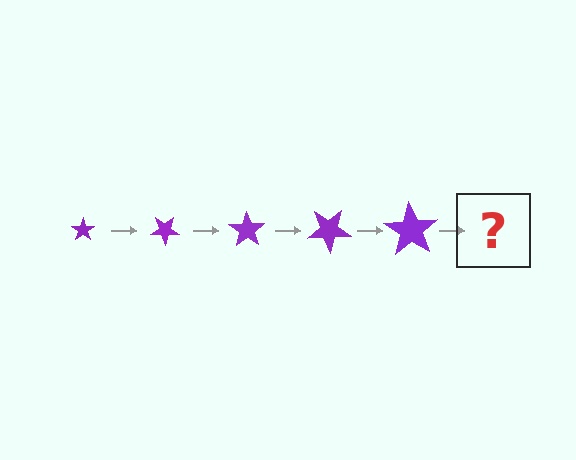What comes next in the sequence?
The next element should be a star, larger than the previous one and rotated 175 degrees from the start.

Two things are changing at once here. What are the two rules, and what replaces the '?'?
The two rules are that the star grows larger each step and it rotates 35 degrees each step. The '?' should be a star, larger than the previous one and rotated 175 degrees from the start.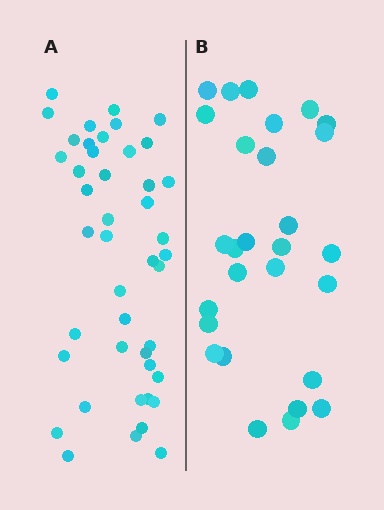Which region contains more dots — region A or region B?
Region A (the left region) has more dots.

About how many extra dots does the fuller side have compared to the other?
Region A has approximately 15 more dots than region B.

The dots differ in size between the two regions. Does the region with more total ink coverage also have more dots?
No. Region B has more total ink coverage because its dots are larger, but region A actually contains more individual dots. Total area can be misleading — the number of items is what matters here.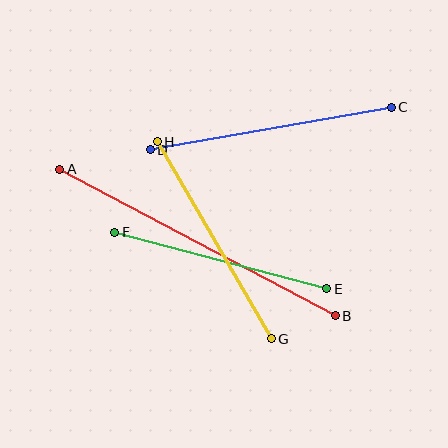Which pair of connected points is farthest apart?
Points A and B are farthest apart.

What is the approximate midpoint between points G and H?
The midpoint is at approximately (214, 240) pixels.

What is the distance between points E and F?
The distance is approximately 219 pixels.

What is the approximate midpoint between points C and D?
The midpoint is at approximately (271, 129) pixels.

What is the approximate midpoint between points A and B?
The midpoint is at approximately (198, 242) pixels.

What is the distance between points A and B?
The distance is approximately 312 pixels.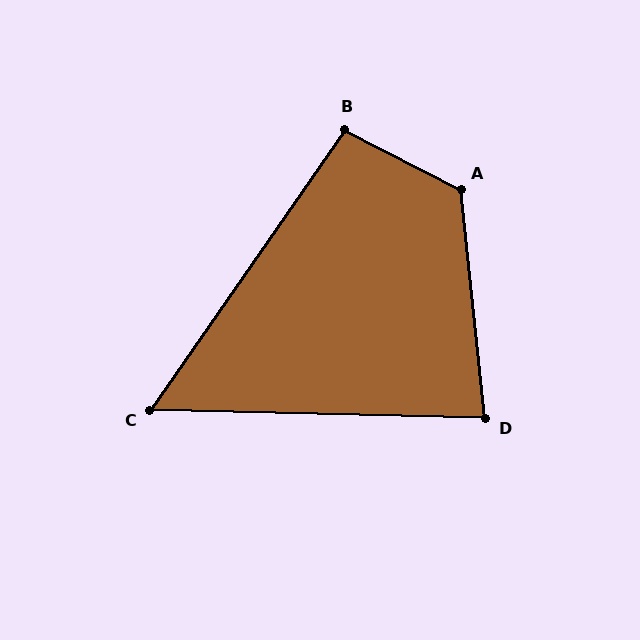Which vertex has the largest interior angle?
A, at approximately 123 degrees.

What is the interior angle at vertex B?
Approximately 97 degrees (obtuse).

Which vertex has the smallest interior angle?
C, at approximately 57 degrees.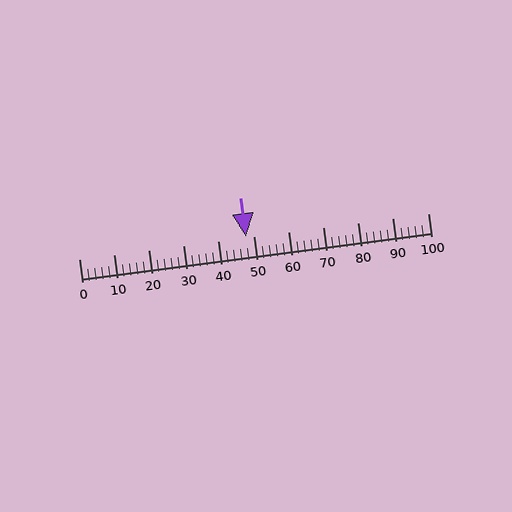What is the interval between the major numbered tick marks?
The major tick marks are spaced 10 units apart.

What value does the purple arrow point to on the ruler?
The purple arrow points to approximately 48.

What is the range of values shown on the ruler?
The ruler shows values from 0 to 100.